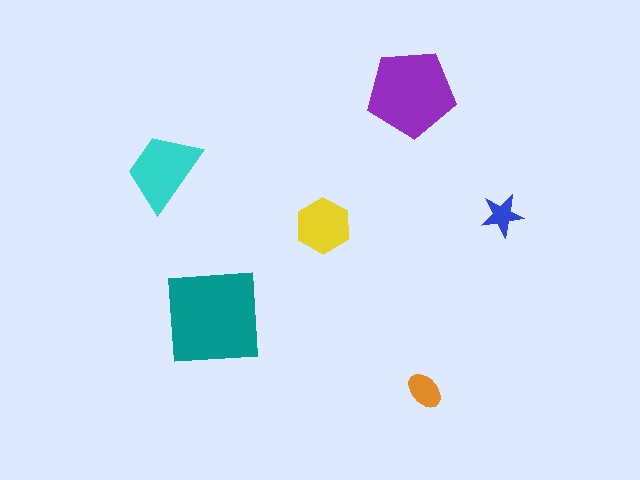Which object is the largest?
The teal square.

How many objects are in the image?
There are 6 objects in the image.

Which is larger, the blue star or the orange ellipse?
The orange ellipse.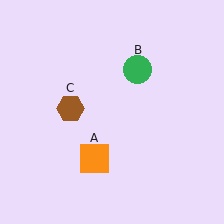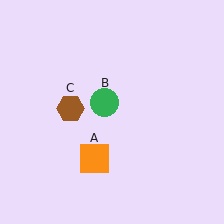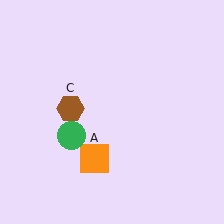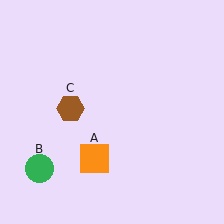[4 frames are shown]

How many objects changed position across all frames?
1 object changed position: green circle (object B).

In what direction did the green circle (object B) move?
The green circle (object B) moved down and to the left.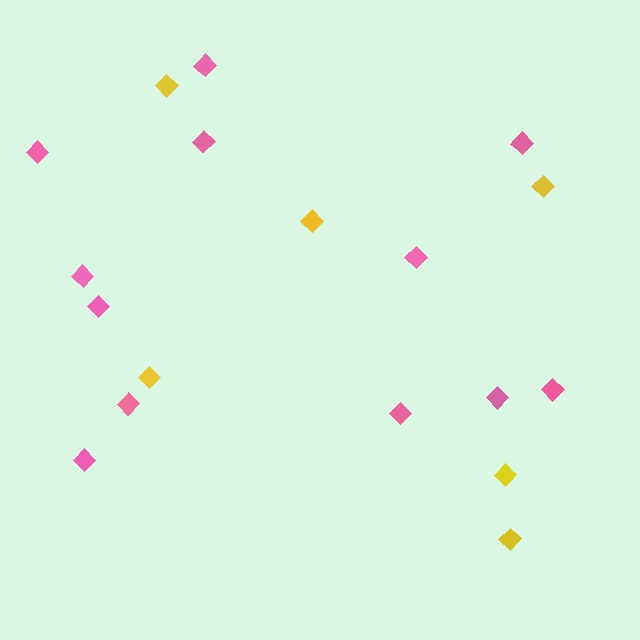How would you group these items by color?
There are 2 groups: one group of yellow diamonds (6) and one group of pink diamonds (12).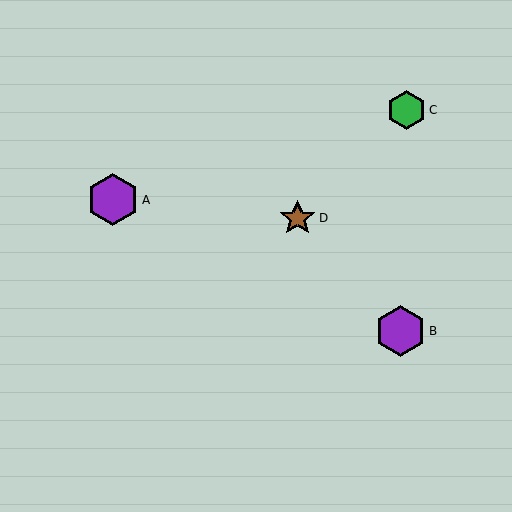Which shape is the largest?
The purple hexagon (labeled A) is the largest.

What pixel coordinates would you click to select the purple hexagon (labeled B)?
Click at (401, 331) to select the purple hexagon B.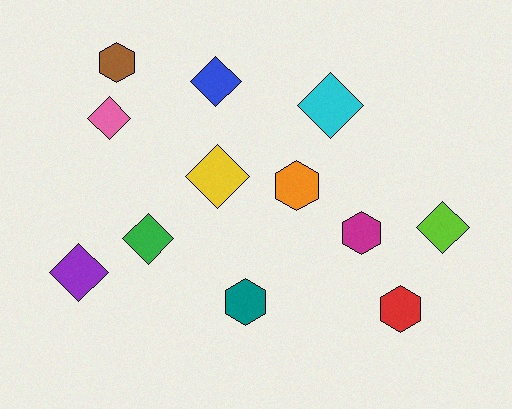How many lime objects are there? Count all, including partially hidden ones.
There is 1 lime object.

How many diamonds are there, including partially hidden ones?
There are 7 diamonds.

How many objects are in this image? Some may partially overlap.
There are 12 objects.